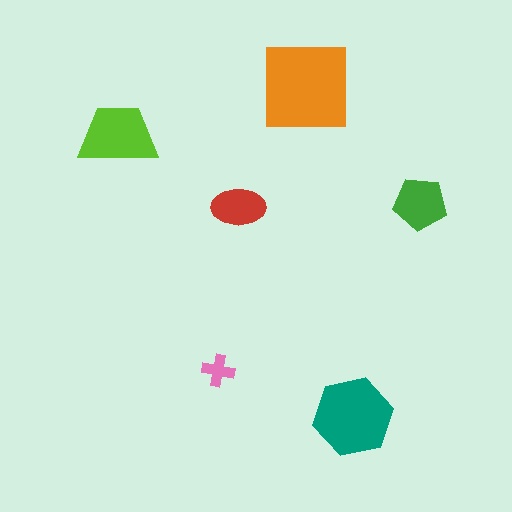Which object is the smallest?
The pink cross.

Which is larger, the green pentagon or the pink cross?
The green pentagon.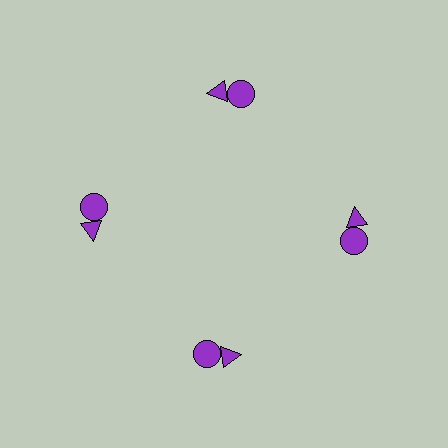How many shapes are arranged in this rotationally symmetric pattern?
There are 8 shapes, arranged in 4 groups of 2.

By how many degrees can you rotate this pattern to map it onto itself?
The pattern maps onto itself every 90 degrees of rotation.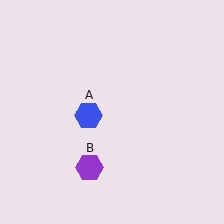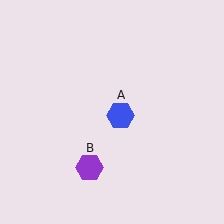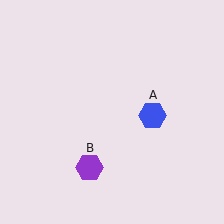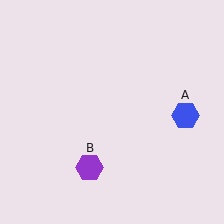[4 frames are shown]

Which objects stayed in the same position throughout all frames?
Purple hexagon (object B) remained stationary.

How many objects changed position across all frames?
1 object changed position: blue hexagon (object A).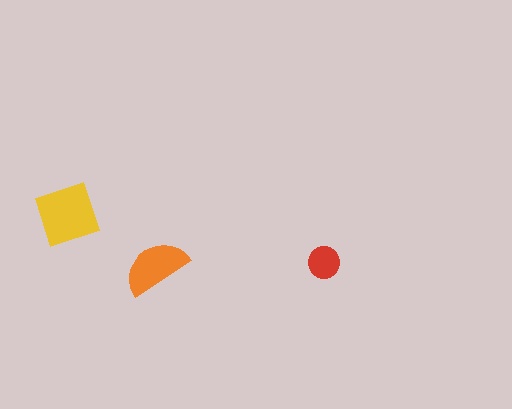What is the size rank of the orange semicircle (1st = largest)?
2nd.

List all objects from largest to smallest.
The yellow square, the orange semicircle, the red circle.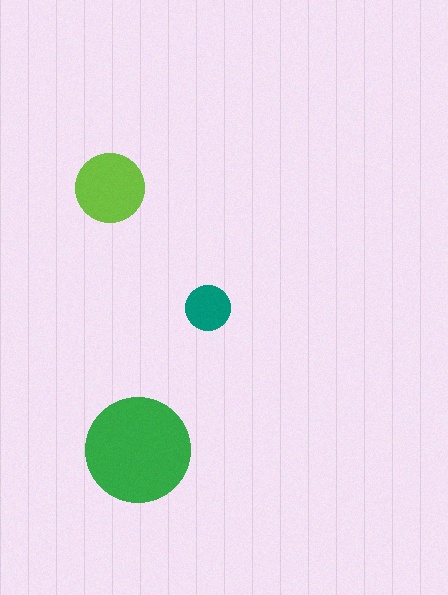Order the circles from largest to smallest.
the green one, the lime one, the teal one.